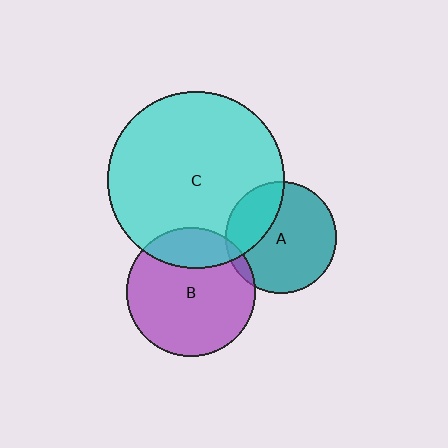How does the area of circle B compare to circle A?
Approximately 1.3 times.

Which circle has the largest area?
Circle C (cyan).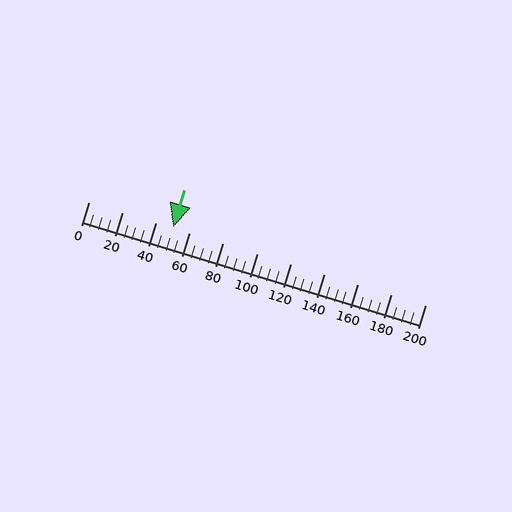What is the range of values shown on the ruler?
The ruler shows values from 0 to 200.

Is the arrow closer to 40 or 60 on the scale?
The arrow is closer to 60.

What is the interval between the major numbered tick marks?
The major tick marks are spaced 20 units apart.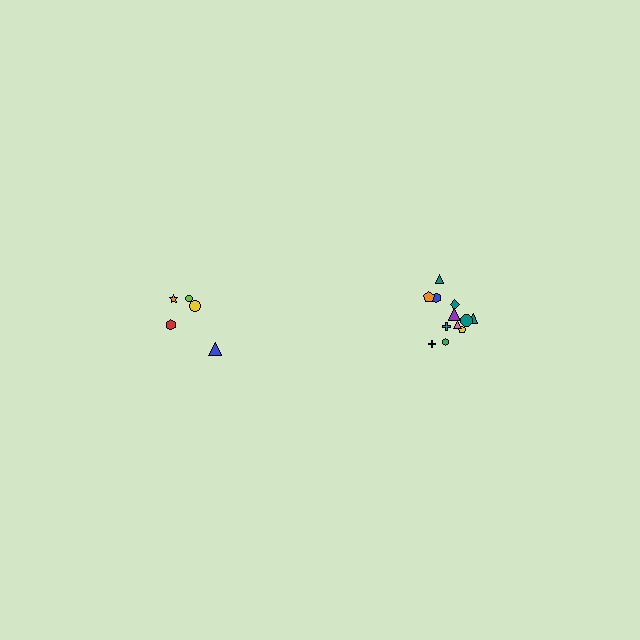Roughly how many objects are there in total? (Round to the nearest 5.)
Roughly 15 objects in total.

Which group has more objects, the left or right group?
The right group.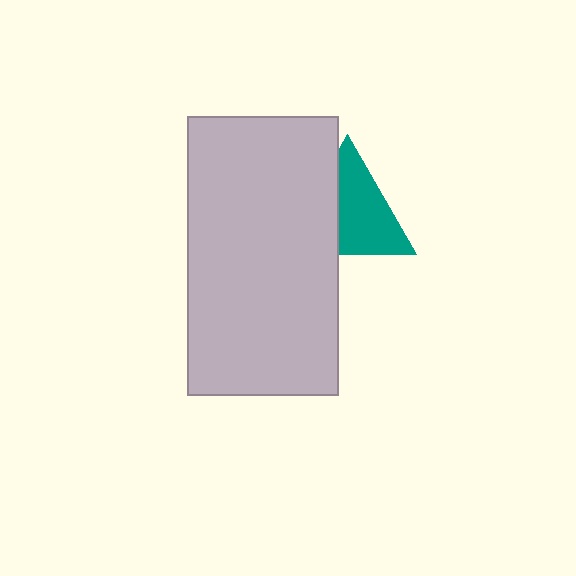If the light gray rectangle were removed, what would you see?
You would see the complete teal triangle.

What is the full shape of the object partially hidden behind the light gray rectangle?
The partially hidden object is a teal triangle.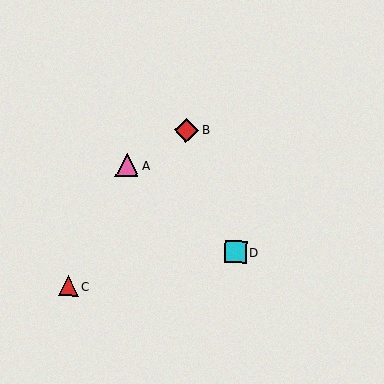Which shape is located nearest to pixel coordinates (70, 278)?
The red triangle (labeled C) at (69, 286) is nearest to that location.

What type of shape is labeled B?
Shape B is a red diamond.